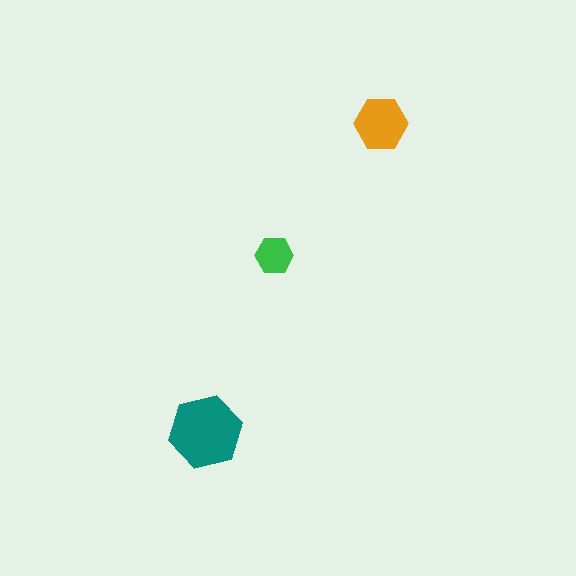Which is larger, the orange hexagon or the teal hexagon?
The teal one.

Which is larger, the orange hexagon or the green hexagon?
The orange one.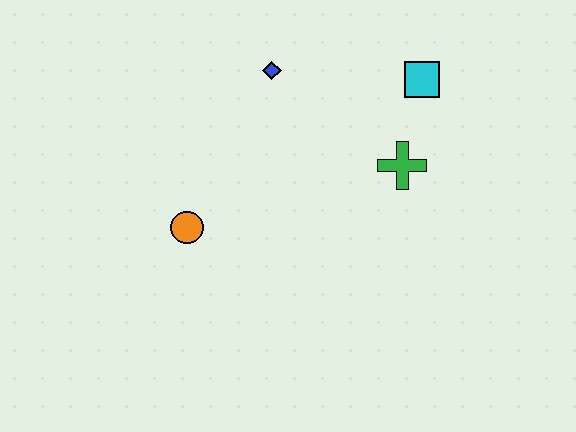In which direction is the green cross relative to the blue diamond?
The green cross is to the right of the blue diamond.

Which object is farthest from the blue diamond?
The orange circle is farthest from the blue diamond.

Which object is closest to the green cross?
The cyan square is closest to the green cross.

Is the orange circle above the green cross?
No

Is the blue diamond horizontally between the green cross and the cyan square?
No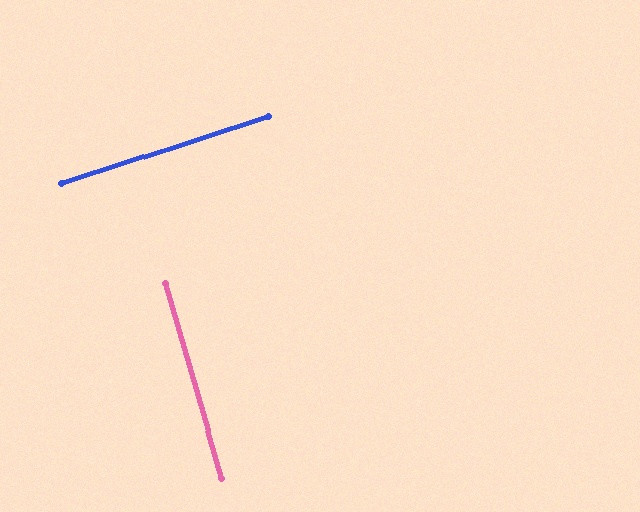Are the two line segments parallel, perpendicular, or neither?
Perpendicular — they meet at approximately 88°.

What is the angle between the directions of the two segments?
Approximately 88 degrees.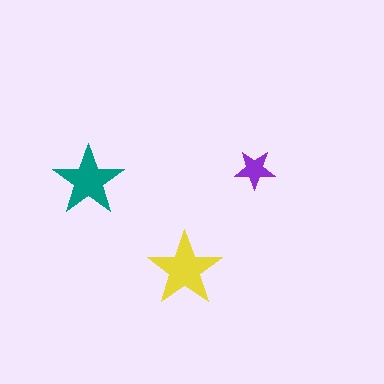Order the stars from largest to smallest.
the yellow one, the teal one, the purple one.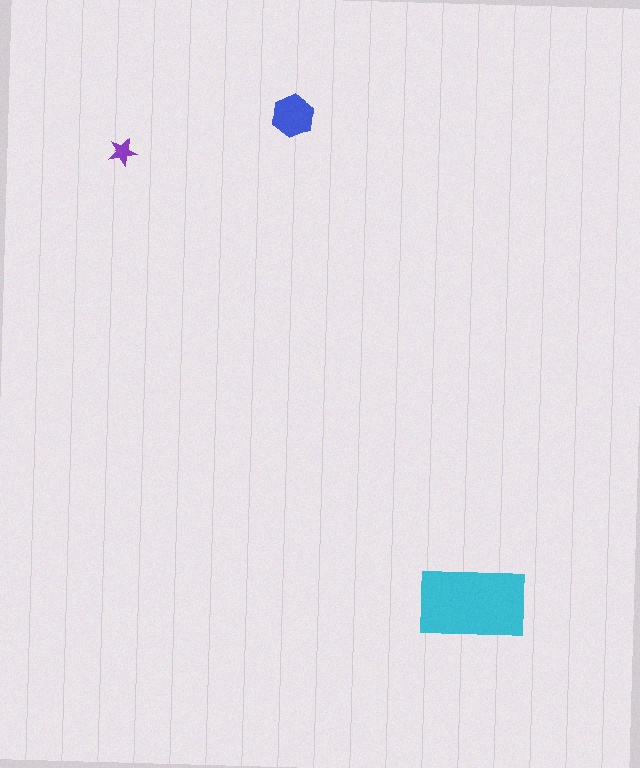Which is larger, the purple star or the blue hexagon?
The blue hexagon.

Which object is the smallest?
The purple star.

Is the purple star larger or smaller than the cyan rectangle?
Smaller.